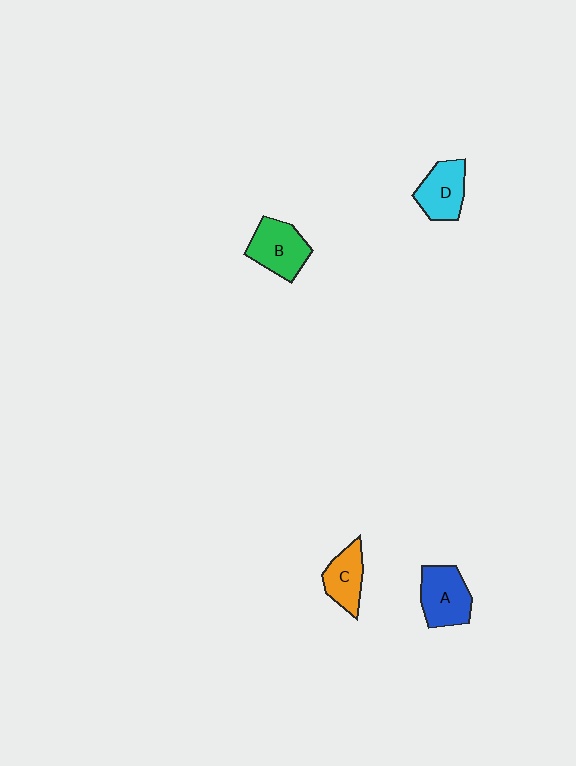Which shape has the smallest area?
Shape C (orange).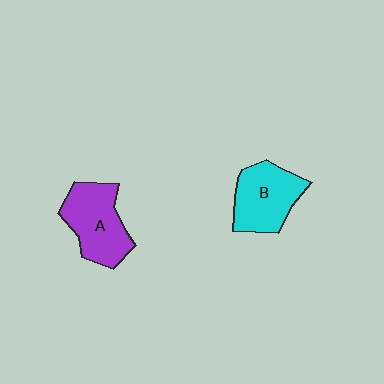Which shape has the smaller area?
Shape B (cyan).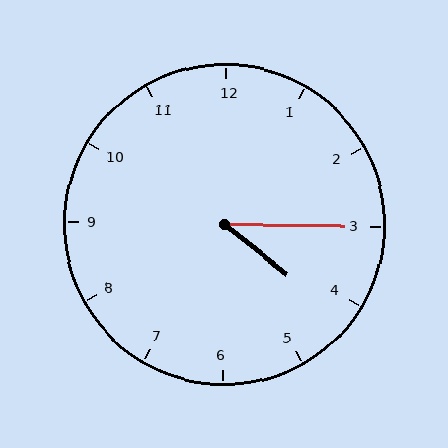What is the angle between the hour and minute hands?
Approximately 38 degrees.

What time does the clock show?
4:15.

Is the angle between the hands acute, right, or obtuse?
It is acute.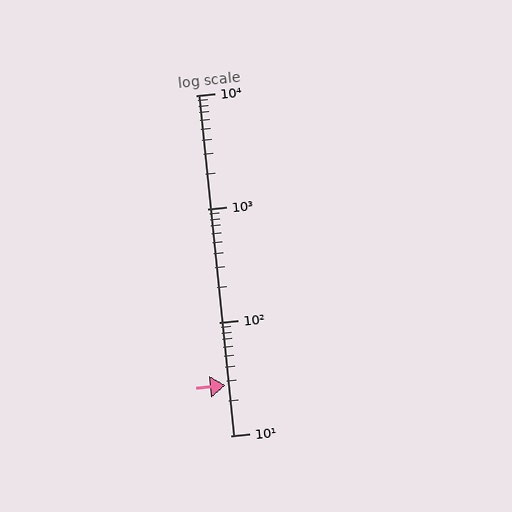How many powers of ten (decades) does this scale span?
The scale spans 3 decades, from 10 to 10000.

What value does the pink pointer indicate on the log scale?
The pointer indicates approximately 28.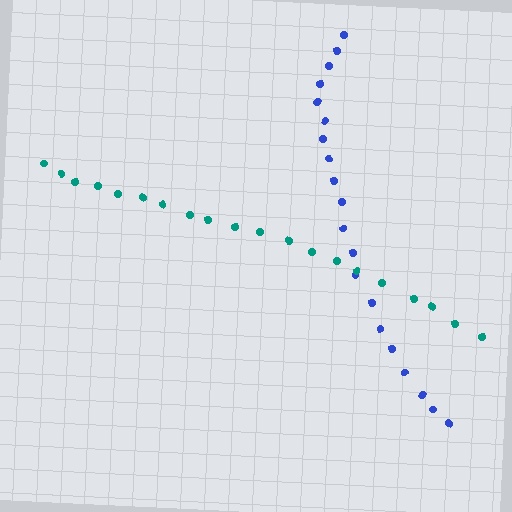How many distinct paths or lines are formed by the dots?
There are 2 distinct paths.